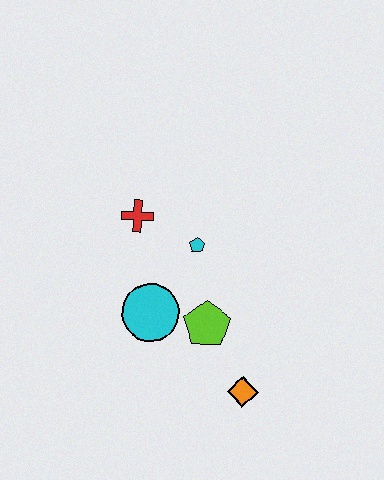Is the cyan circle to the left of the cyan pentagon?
Yes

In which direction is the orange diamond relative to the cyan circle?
The orange diamond is to the right of the cyan circle.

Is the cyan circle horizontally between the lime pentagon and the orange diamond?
No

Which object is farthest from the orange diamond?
The red cross is farthest from the orange diamond.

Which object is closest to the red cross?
The cyan pentagon is closest to the red cross.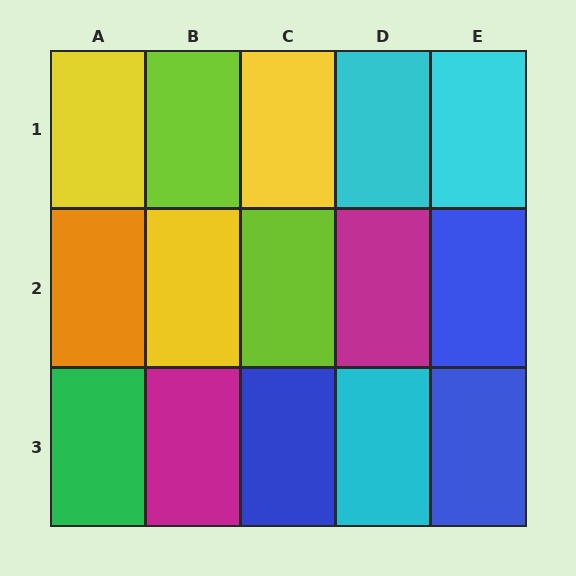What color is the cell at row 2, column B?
Yellow.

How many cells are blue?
3 cells are blue.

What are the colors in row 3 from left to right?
Green, magenta, blue, cyan, blue.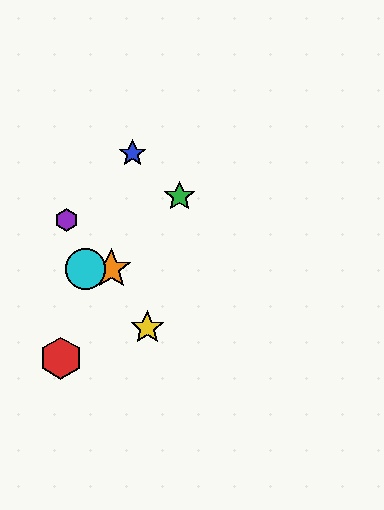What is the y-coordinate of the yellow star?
The yellow star is at y≈328.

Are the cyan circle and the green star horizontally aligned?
No, the cyan circle is at y≈269 and the green star is at y≈197.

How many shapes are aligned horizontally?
2 shapes (the orange star, the cyan circle) are aligned horizontally.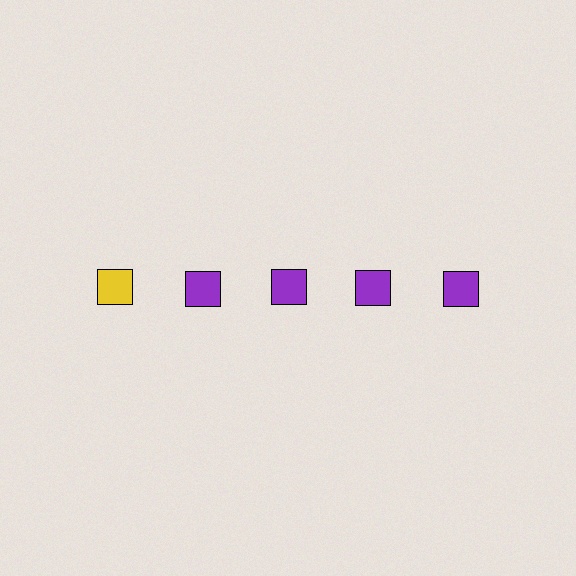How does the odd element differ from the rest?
It has a different color: yellow instead of purple.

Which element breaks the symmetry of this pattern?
The yellow square in the top row, leftmost column breaks the symmetry. All other shapes are purple squares.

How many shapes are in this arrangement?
There are 5 shapes arranged in a grid pattern.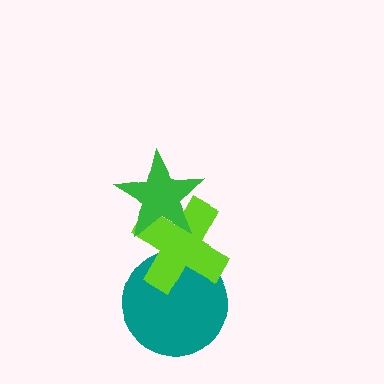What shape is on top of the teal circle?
The lime cross is on top of the teal circle.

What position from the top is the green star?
The green star is 1st from the top.